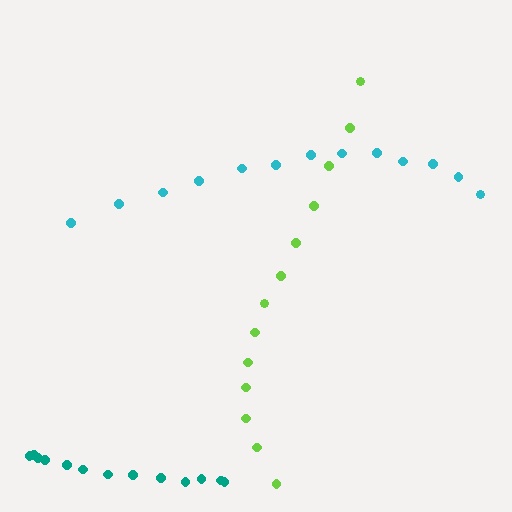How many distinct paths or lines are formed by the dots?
There are 3 distinct paths.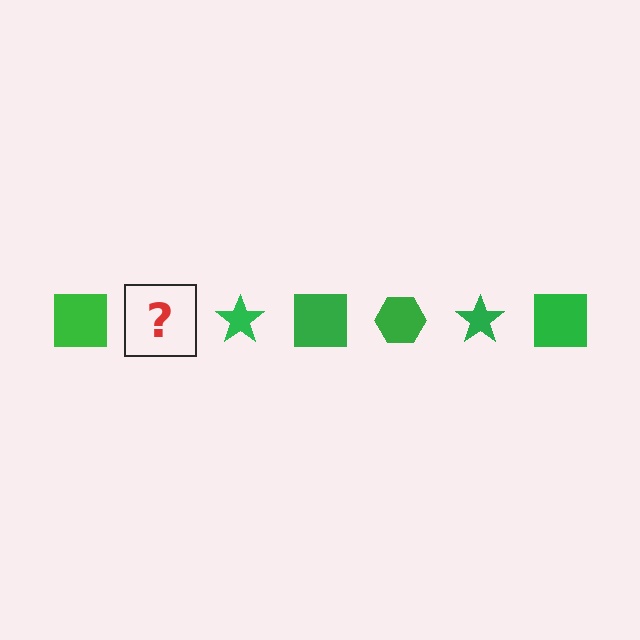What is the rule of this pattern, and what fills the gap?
The rule is that the pattern cycles through square, hexagon, star shapes in green. The gap should be filled with a green hexagon.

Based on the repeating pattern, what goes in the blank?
The blank should be a green hexagon.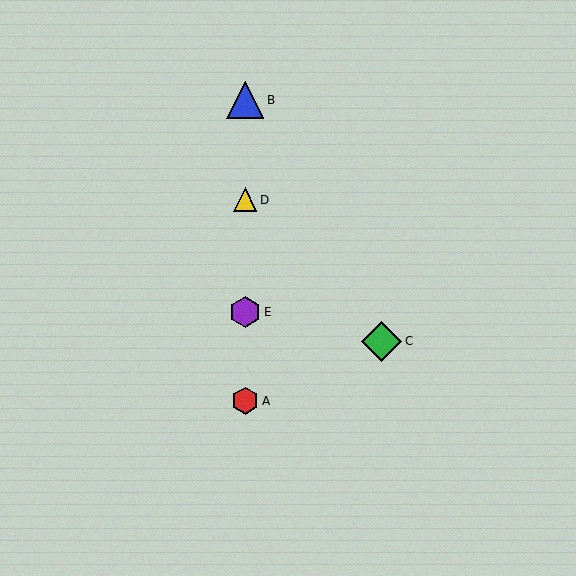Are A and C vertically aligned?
No, A is at x≈245 and C is at x≈381.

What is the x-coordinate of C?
Object C is at x≈381.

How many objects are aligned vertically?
4 objects (A, B, D, E) are aligned vertically.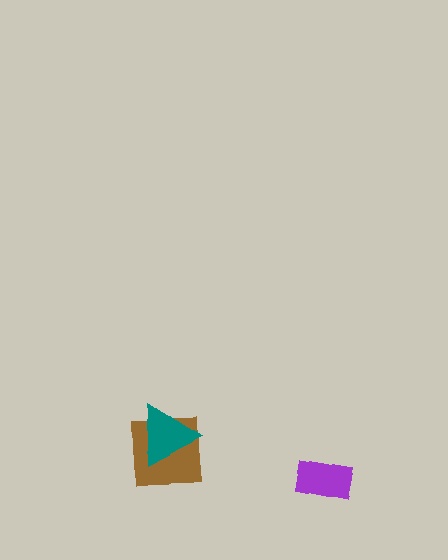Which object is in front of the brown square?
The teal triangle is in front of the brown square.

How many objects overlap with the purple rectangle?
0 objects overlap with the purple rectangle.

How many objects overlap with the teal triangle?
1 object overlaps with the teal triangle.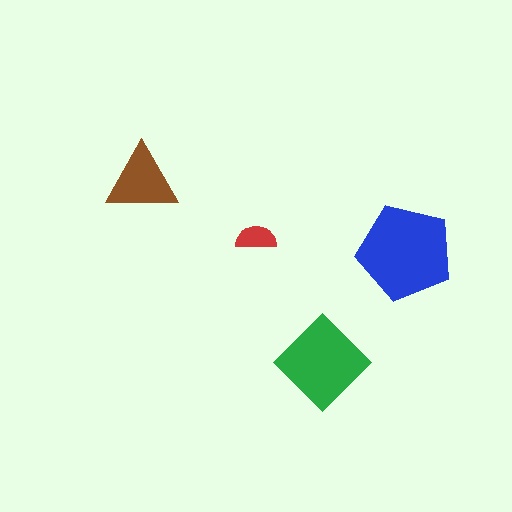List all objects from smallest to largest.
The red semicircle, the brown triangle, the green diamond, the blue pentagon.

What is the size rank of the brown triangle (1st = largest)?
3rd.